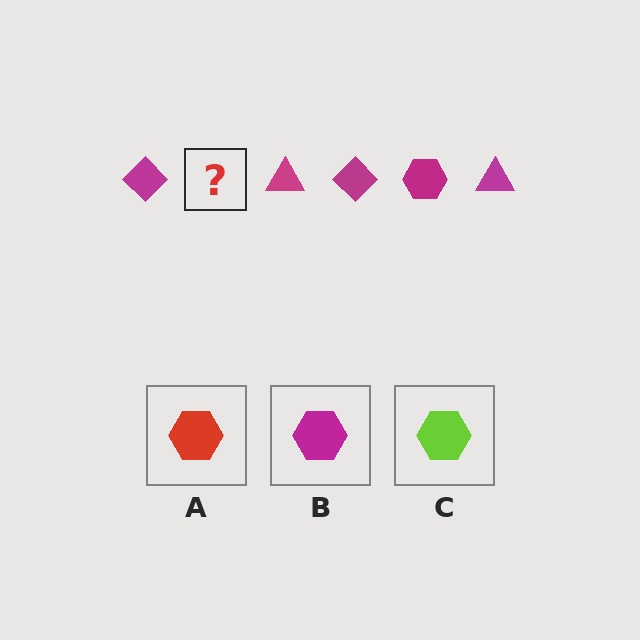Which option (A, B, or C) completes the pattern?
B.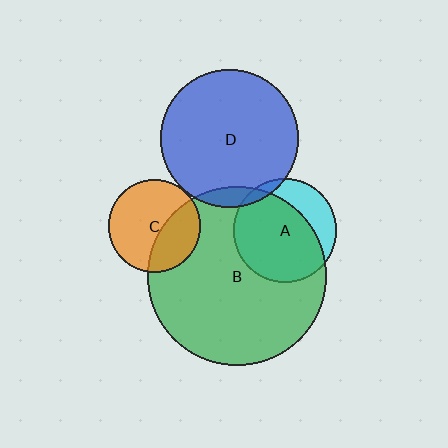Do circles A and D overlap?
Yes.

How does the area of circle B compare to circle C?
Approximately 3.8 times.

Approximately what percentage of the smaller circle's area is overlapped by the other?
Approximately 5%.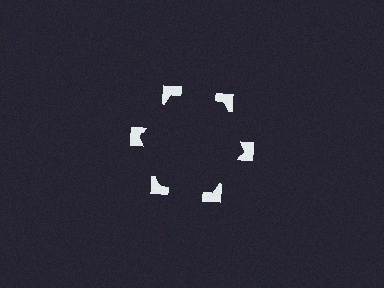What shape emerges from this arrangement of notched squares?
An illusory hexagon — its edges are inferred from the aligned wedge cuts in the notched squares, not physically drawn.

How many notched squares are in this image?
There are 6 — one at each vertex of the illusory hexagon.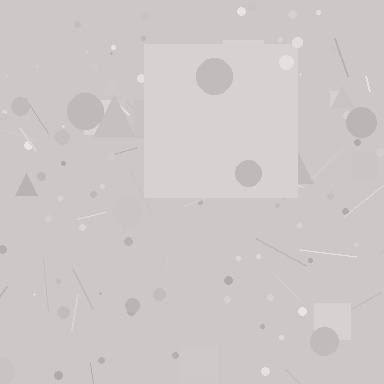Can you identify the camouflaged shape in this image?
The camouflaged shape is a square.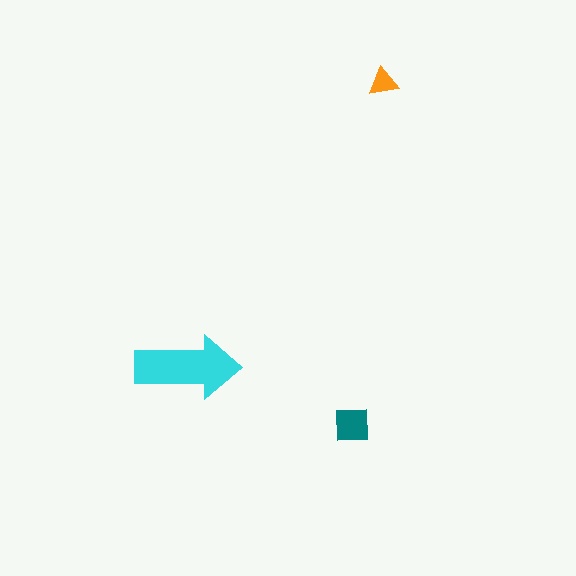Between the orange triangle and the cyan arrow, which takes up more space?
The cyan arrow.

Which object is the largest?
The cyan arrow.